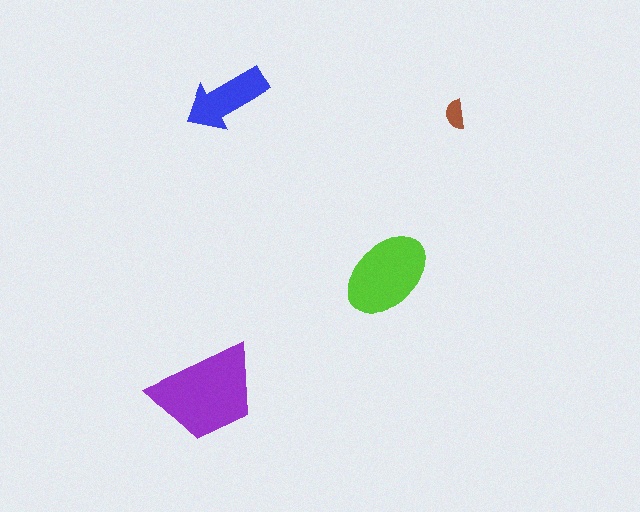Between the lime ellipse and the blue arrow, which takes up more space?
The lime ellipse.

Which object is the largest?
The purple trapezoid.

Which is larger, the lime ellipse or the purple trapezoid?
The purple trapezoid.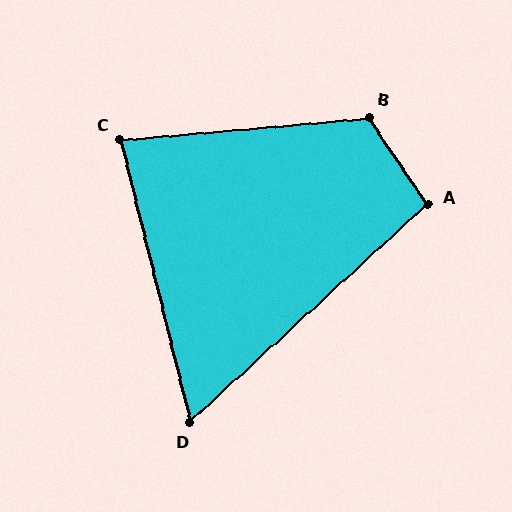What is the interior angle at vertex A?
Approximately 99 degrees (obtuse).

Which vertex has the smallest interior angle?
D, at approximately 61 degrees.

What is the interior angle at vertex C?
Approximately 81 degrees (acute).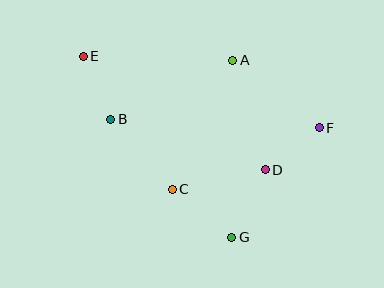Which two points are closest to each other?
Points D and F are closest to each other.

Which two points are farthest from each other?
Points E and F are farthest from each other.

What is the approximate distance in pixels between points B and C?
The distance between B and C is approximately 93 pixels.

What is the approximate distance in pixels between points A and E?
The distance between A and E is approximately 150 pixels.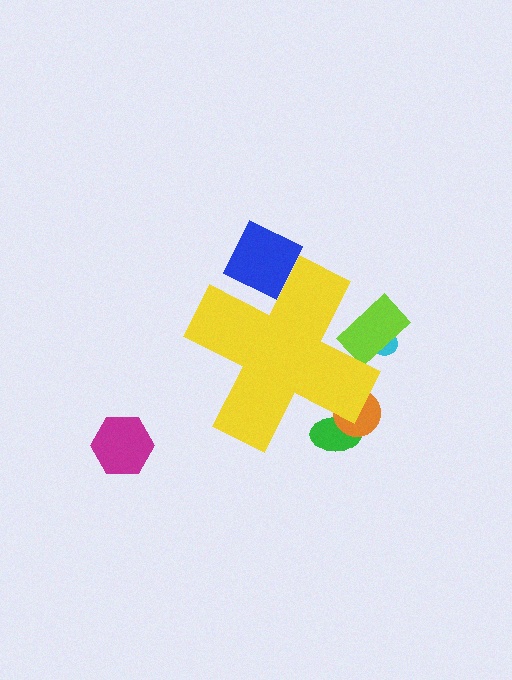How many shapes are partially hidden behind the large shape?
5 shapes are partially hidden.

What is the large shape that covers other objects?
A yellow cross.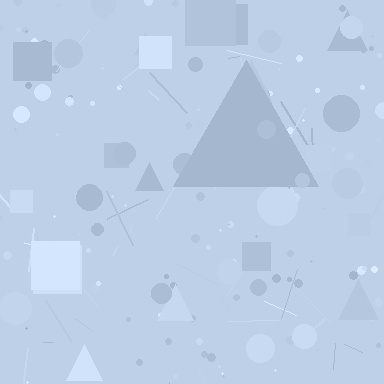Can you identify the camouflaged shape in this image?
The camouflaged shape is a triangle.